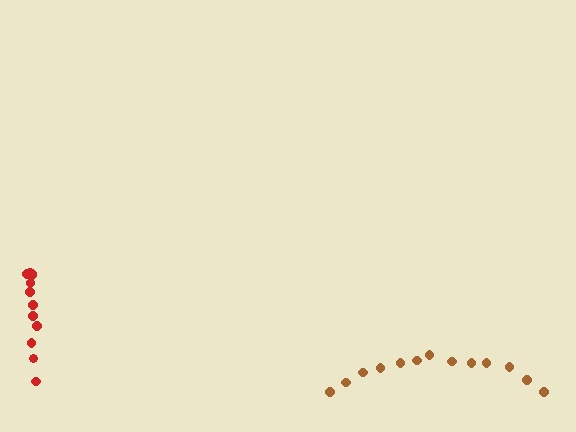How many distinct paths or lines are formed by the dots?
There are 2 distinct paths.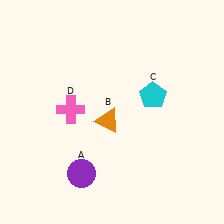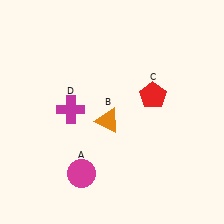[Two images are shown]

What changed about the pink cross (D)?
In Image 1, D is pink. In Image 2, it changed to magenta.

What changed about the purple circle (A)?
In Image 1, A is purple. In Image 2, it changed to magenta.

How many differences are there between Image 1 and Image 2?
There are 3 differences between the two images.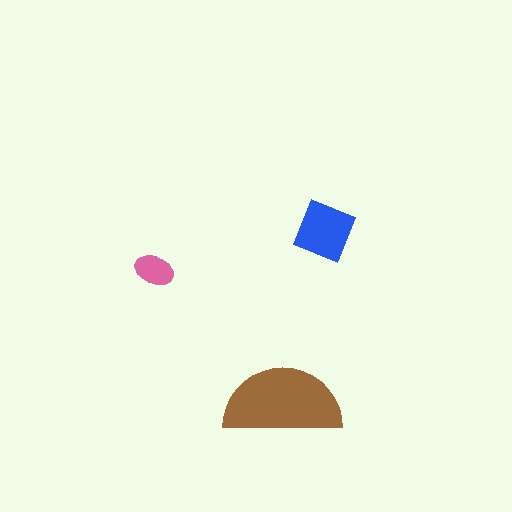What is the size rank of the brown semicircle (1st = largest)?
1st.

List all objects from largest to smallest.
The brown semicircle, the blue diamond, the pink ellipse.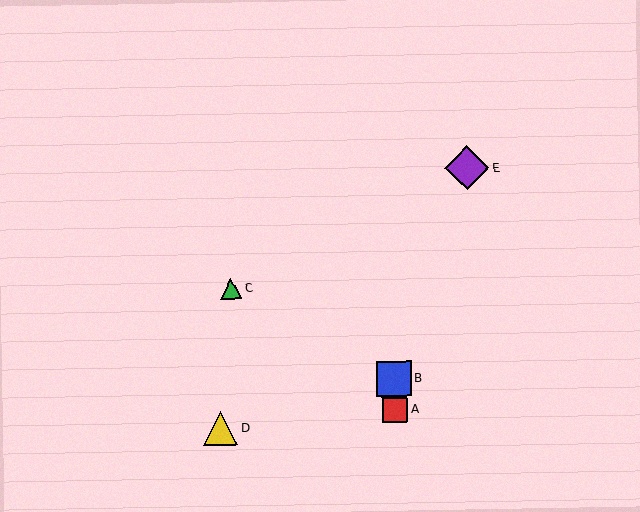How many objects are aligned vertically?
2 objects (A, B) are aligned vertically.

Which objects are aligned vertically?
Objects A, B are aligned vertically.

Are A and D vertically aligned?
No, A is at x≈395 and D is at x≈221.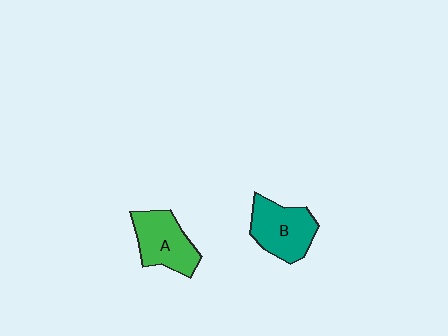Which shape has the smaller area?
Shape A (green).